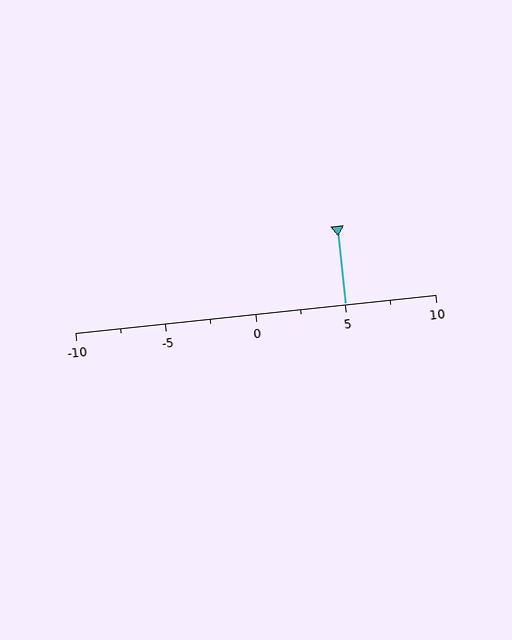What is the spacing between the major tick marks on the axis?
The major ticks are spaced 5 apart.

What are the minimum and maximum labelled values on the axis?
The axis runs from -10 to 10.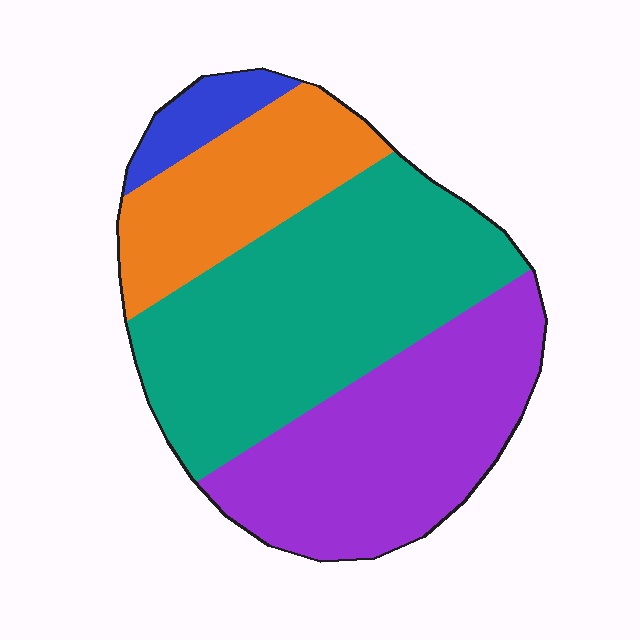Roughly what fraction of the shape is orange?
Orange takes up less than a quarter of the shape.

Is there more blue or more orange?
Orange.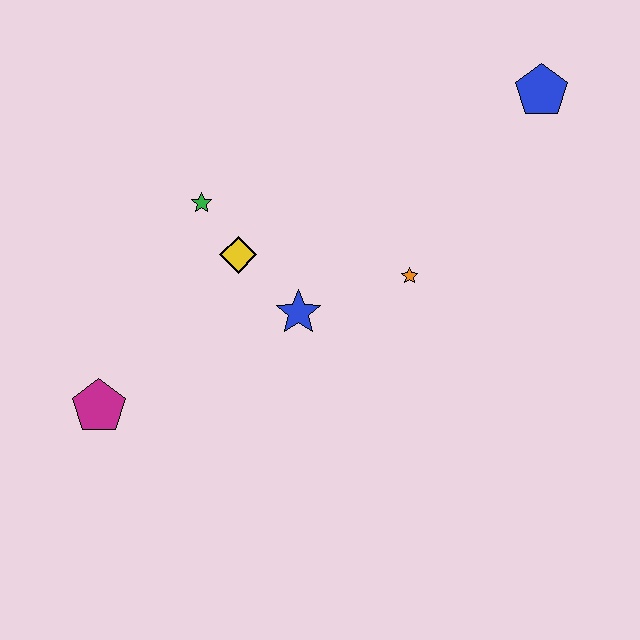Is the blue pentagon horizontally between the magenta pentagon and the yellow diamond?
No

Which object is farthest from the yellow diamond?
The blue pentagon is farthest from the yellow diamond.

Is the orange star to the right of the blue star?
Yes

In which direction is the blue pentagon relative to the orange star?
The blue pentagon is above the orange star.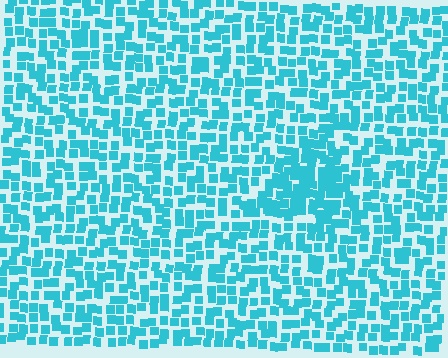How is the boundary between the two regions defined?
The boundary is defined by a change in element density (approximately 1.6x ratio). All elements are the same color, size, and shape.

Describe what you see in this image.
The image contains small cyan elements arranged at two different densities. A triangle-shaped region is visible where the elements are more densely packed than the surrounding area.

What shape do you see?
I see a triangle.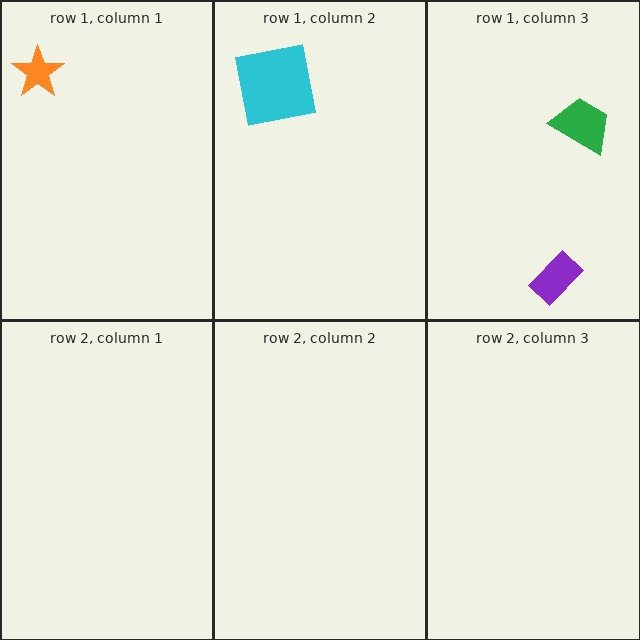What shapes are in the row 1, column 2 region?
The cyan square.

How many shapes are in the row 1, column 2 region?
1.